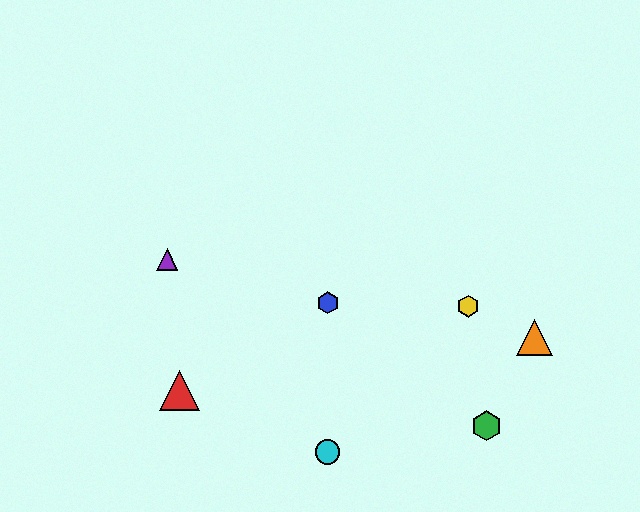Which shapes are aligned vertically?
The blue hexagon, the cyan circle are aligned vertically.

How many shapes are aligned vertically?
2 shapes (the blue hexagon, the cyan circle) are aligned vertically.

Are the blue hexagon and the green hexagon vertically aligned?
No, the blue hexagon is at x≈328 and the green hexagon is at x≈486.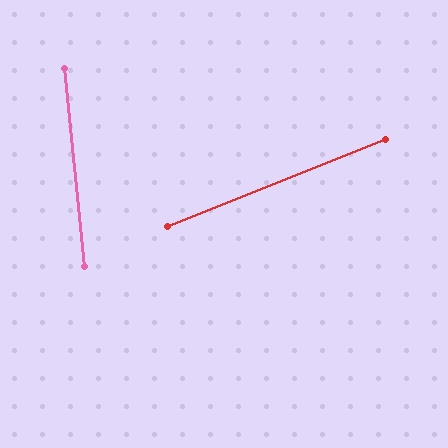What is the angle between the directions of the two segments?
Approximately 74 degrees.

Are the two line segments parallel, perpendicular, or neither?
Neither parallel nor perpendicular — they differ by about 74°.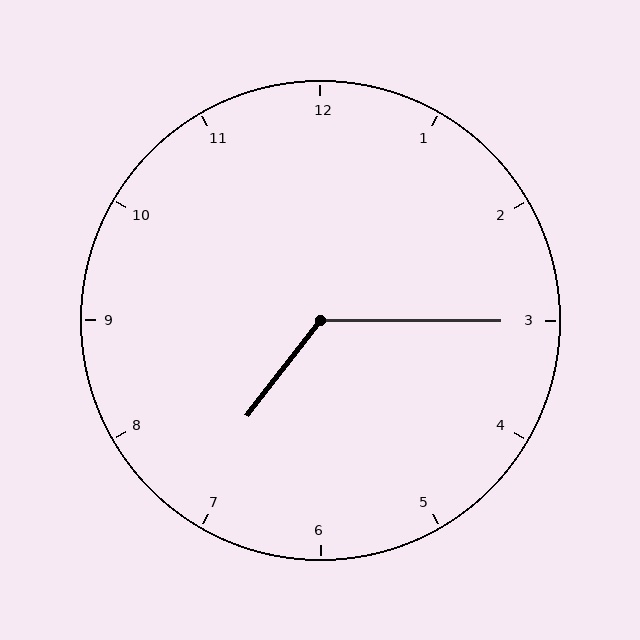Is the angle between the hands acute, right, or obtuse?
It is obtuse.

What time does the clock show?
7:15.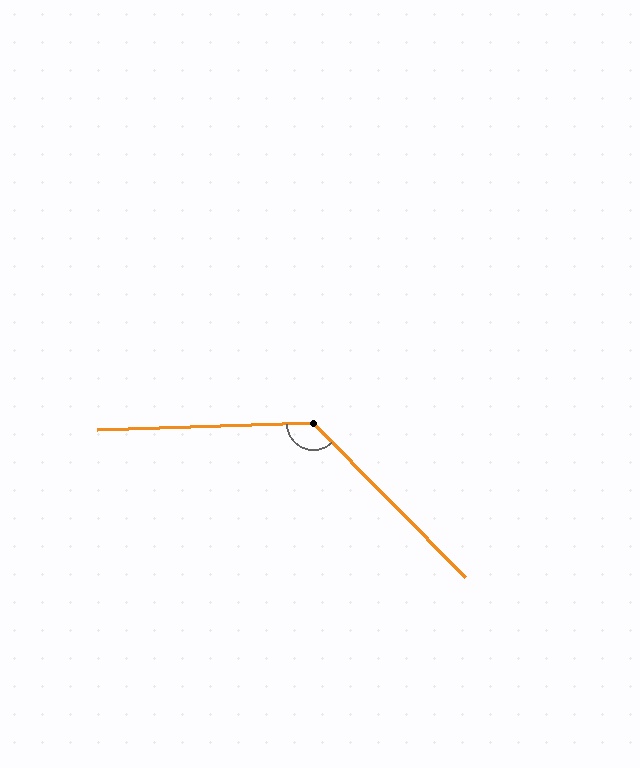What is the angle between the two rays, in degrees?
Approximately 132 degrees.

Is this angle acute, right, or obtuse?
It is obtuse.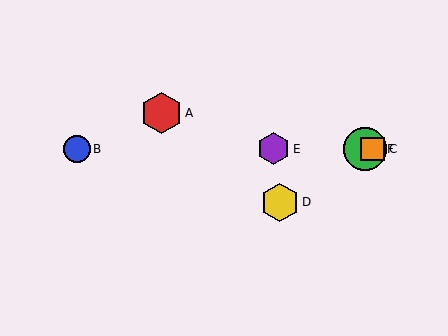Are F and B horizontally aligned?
Yes, both are at y≈149.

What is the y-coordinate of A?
Object A is at y≈113.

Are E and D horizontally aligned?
No, E is at y≈149 and D is at y≈202.